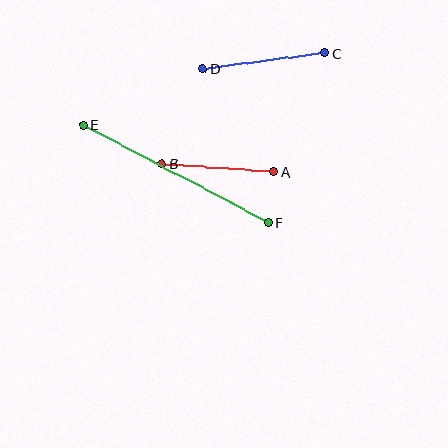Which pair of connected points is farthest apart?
Points E and F are farthest apart.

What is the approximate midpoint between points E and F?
The midpoint is at approximately (176, 174) pixels.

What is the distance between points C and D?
The distance is approximately 124 pixels.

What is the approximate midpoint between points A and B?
The midpoint is at approximately (218, 168) pixels.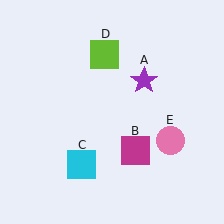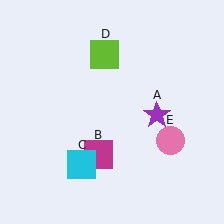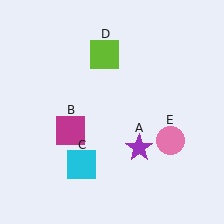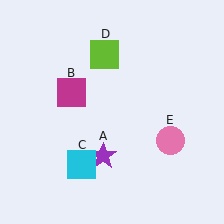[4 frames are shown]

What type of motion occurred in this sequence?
The purple star (object A), magenta square (object B) rotated clockwise around the center of the scene.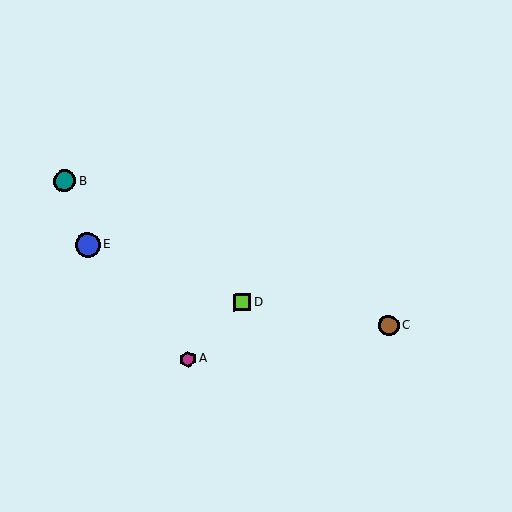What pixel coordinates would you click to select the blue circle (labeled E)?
Click at (88, 245) to select the blue circle E.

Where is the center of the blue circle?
The center of the blue circle is at (88, 245).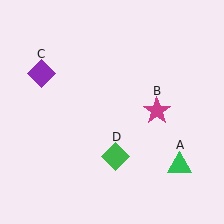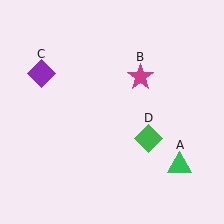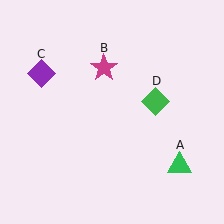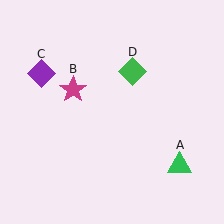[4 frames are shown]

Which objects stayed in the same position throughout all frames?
Green triangle (object A) and purple diamond (object C) remained stationary.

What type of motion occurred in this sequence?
The magenta star (object B), green diamond (object D) rotated counterclockwise around the center of the scene.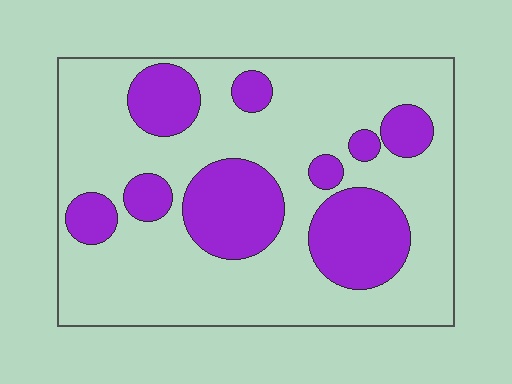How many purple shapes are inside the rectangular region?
9.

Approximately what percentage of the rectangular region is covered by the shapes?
Approximately 30%.